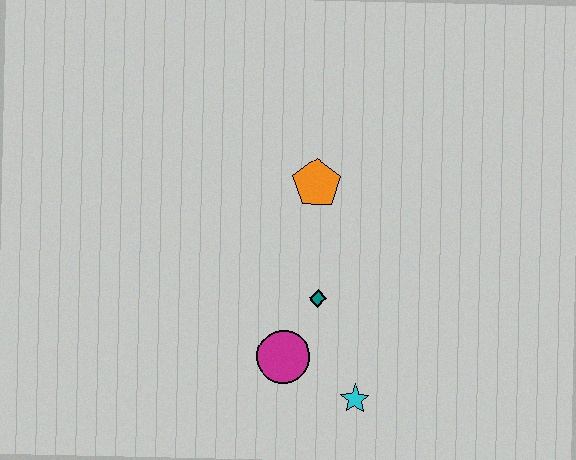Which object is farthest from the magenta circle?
The orange pentagon is farthest from the magenta circle.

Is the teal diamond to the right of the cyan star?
No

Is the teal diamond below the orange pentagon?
Yes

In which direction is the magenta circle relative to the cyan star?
The magenta circle is to the left of the cyan star.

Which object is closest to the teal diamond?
The magenta circle is closest to the teal diamond.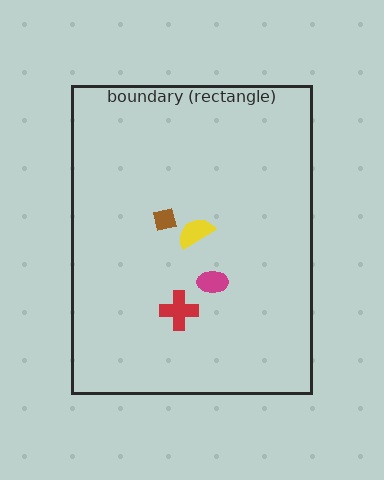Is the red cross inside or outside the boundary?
Inside.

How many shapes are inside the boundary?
4 inside, 0 outside.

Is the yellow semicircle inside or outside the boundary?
Inside.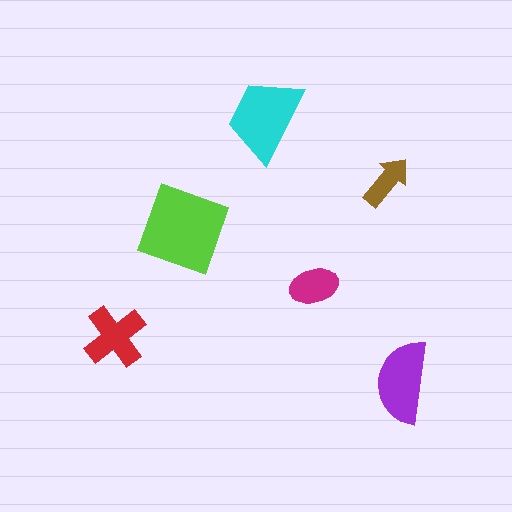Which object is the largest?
The lime square.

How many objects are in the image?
There are 6 objects in the image.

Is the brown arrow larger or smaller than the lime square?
Smaller.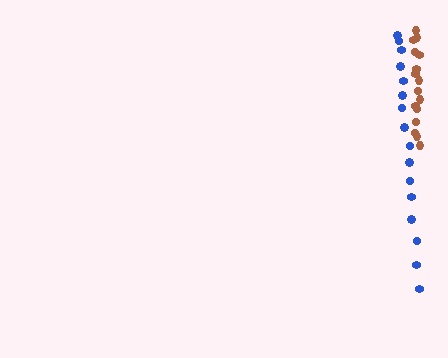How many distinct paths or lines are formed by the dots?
There are 2 distinct paths.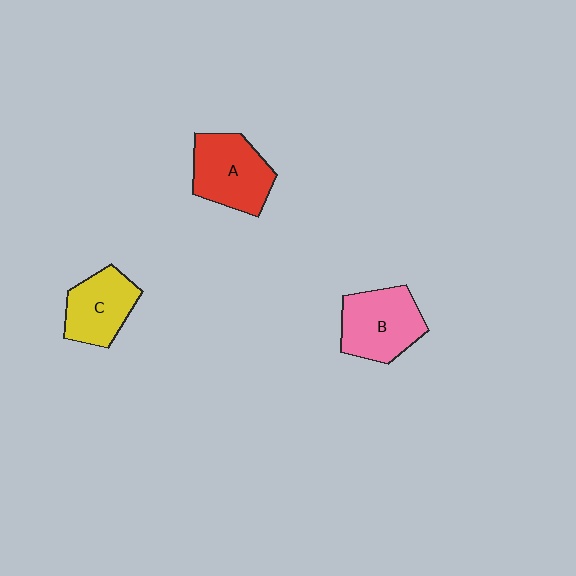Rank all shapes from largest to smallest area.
From largest to smallest: A (red), B (pink), C (yellow).